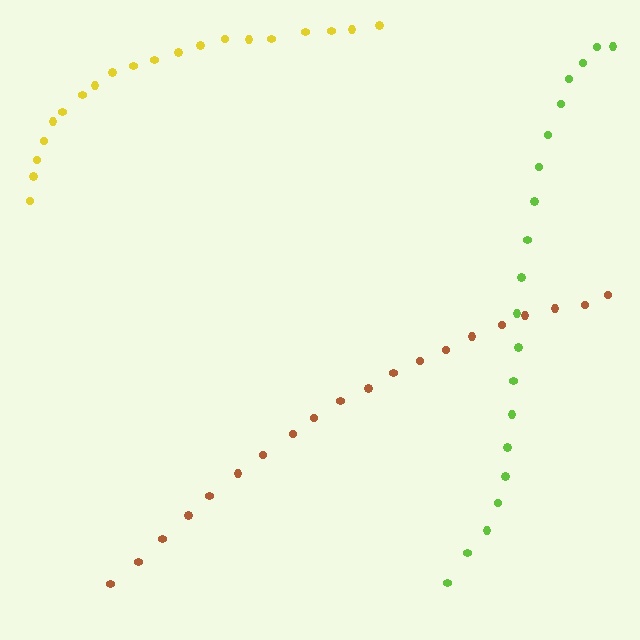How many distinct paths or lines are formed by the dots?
There are 3 distinct paths.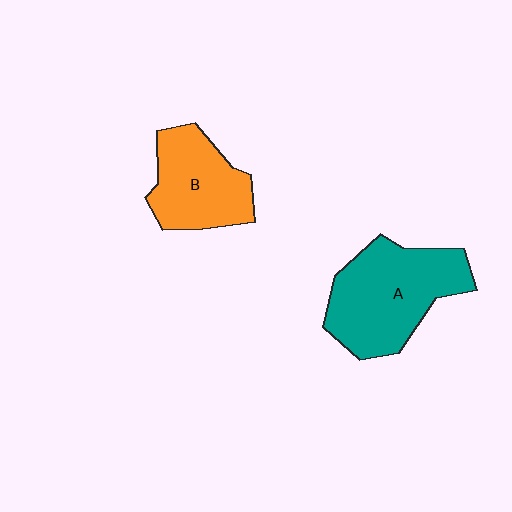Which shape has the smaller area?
Shape B (orange).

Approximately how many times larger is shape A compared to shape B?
Approximately 1.4 times.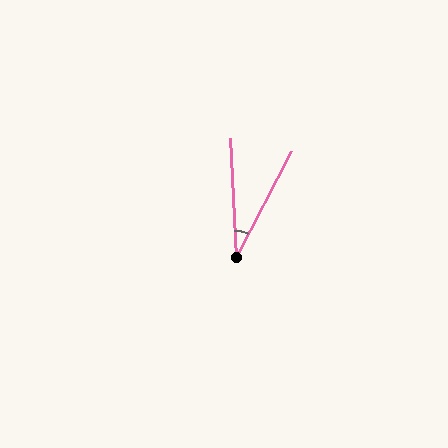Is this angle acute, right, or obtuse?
It is acute.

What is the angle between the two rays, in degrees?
Approximately 31 degrees.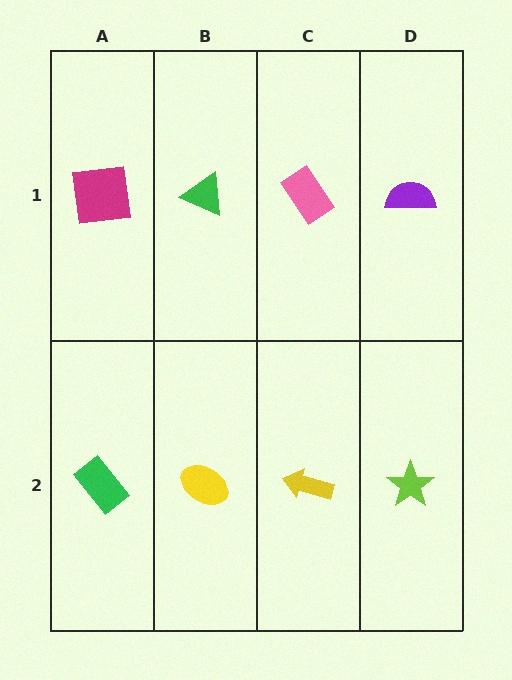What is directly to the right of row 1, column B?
A pink rectangle.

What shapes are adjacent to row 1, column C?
A yellow arrow (row 2, column C), a green triangle (row 1, column B), a purple semicircle (row 1, column D).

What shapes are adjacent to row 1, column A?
A green rectangle (row 2, column A), a green triangle (row 1, column B).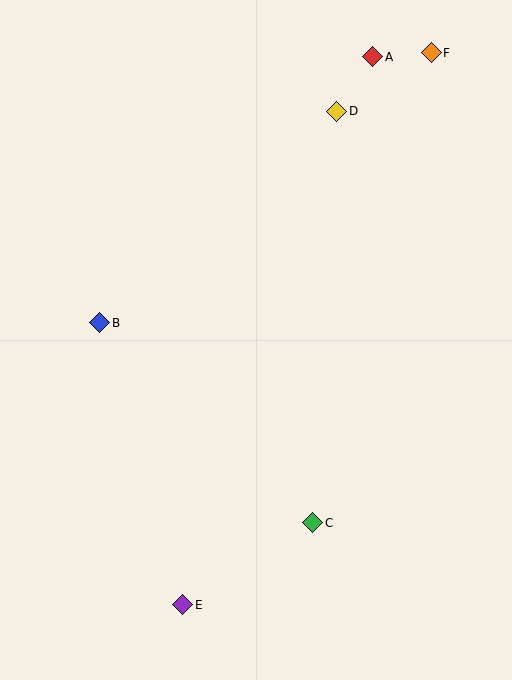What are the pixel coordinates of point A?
Point A is at (373, 57).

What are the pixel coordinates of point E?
Point E is at (183, 605).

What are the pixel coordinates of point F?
Point F is at (431, 53).